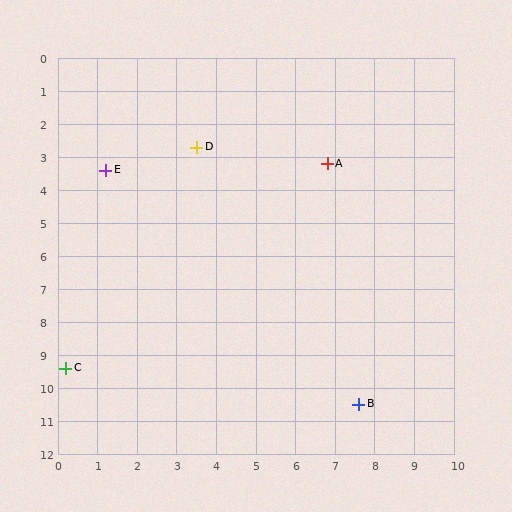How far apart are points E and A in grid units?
Points E and A are about 5.6 grid units apart.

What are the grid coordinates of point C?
Point C is at approximately (0.2, 9.4).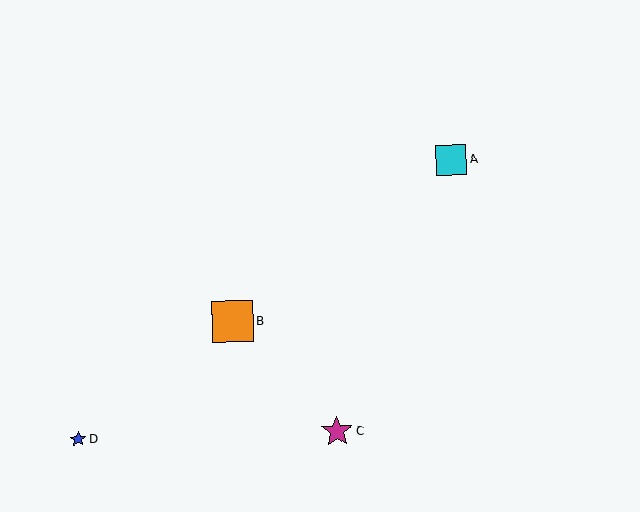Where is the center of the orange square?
The center of the orange square is at (232, 322).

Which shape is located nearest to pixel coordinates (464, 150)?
The cyan square (labeled A) at (451, 160) is nearest to that location.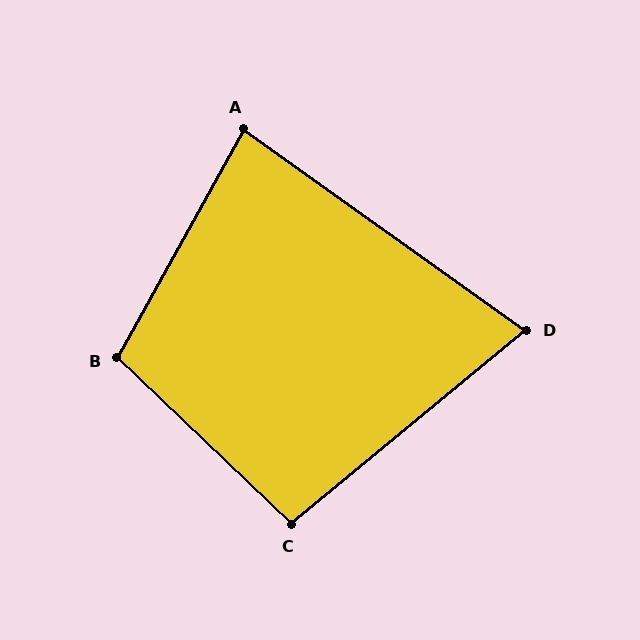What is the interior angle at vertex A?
Approximately 83 degrees (acute).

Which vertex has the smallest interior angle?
D, at approximately 75 degrees.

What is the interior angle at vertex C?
Approximately 97 degrees (obtuse).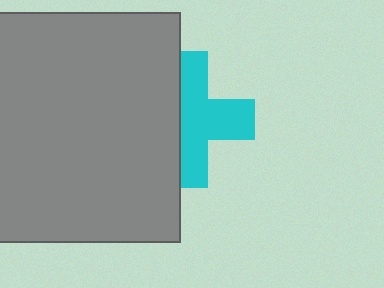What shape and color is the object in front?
The object in front is a gray square.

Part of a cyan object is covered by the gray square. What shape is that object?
It is a cross.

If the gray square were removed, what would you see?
You would see the complete cyan cross.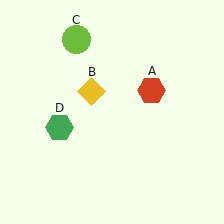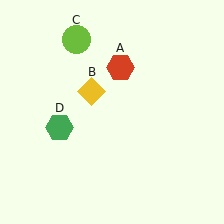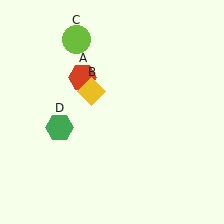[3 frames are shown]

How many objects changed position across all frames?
1 object changed position: red hexagon (object A).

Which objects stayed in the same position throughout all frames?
Yellow diamond (object B) and lime circle (object C) and green hexagon (object D) remained stationary.